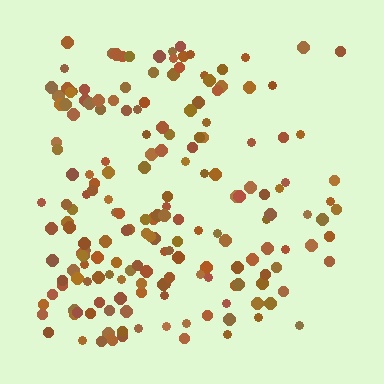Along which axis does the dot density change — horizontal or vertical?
Horizontal.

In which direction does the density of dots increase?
From right to left, with the left side densest.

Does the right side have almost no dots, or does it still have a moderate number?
Still a moderate number, just noticeably fewer than the left.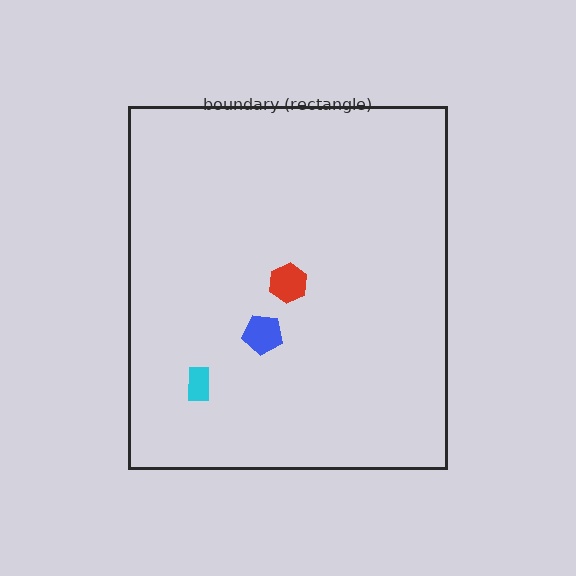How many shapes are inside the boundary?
4 inside, 0 outside.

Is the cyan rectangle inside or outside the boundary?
Inside.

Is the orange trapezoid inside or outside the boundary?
Inside.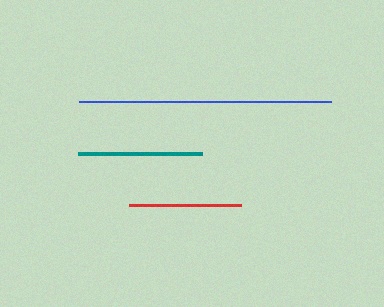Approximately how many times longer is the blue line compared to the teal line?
The blue line is approximately 2.0 times the length of the teal line.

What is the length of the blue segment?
The blue segment is approximately 252 pixels long.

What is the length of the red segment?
The red segment is approximately 111 pixels long.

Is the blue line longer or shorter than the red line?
The blue line is longer than the red line.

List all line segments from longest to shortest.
From longest to shortest: blue, teal, red.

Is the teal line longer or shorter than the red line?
The teal line is longer than the red line.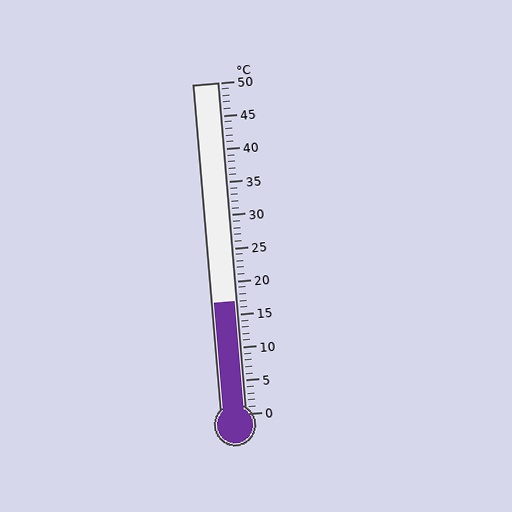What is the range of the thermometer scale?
The thermometer scale ranges from 0°C to 50°C.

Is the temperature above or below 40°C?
The temperature is below 40°C.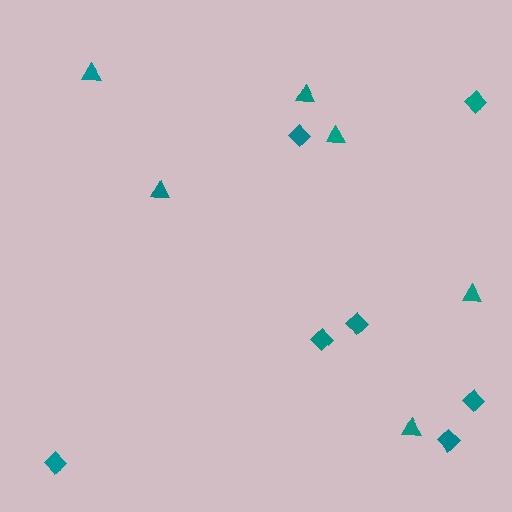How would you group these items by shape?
There are 2 groups: one group of triangles (6) and one group of diamonds (7).